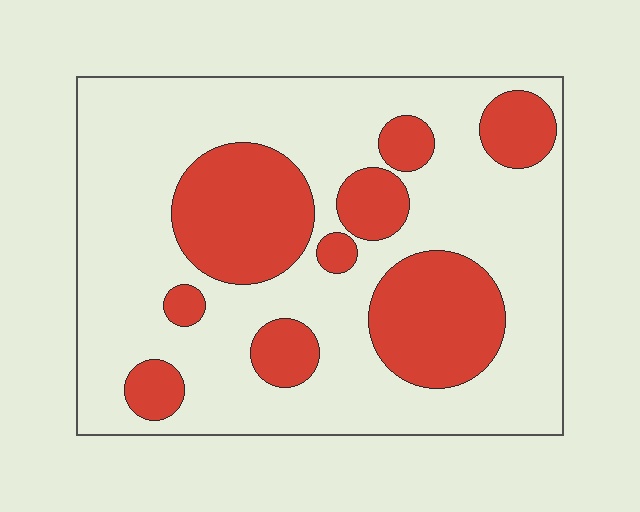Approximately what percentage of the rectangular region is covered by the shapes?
Approximately 30%.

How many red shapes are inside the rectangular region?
9.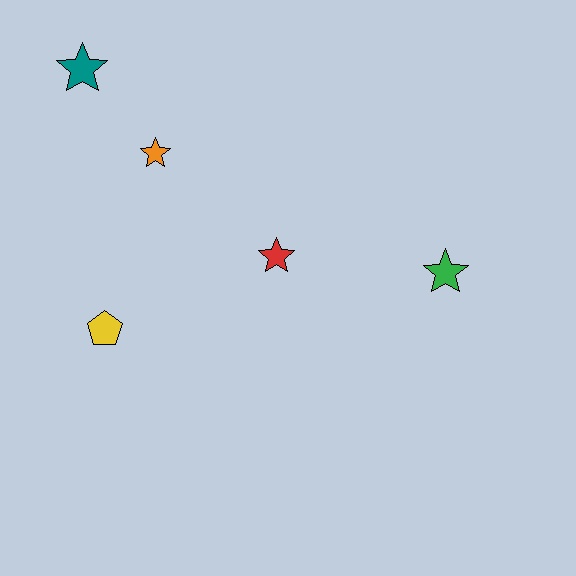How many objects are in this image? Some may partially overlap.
There are 5 objects.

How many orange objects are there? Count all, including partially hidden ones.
There is 1 orange object.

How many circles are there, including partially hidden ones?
There are no circles.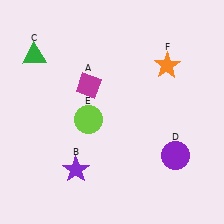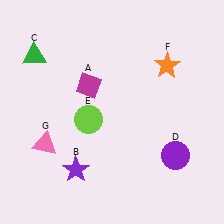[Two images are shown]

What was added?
A pink triangle (G) was added in Image 2.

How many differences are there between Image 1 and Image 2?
There is 1 difference between the two images.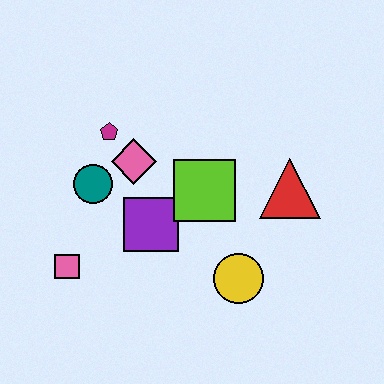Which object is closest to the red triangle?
The lime square is closest to the red triangle.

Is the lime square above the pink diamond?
No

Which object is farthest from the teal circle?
The red triangle is farthest from the teal circle.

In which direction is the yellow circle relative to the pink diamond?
The yellow circle is below the pink diamond.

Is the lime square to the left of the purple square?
No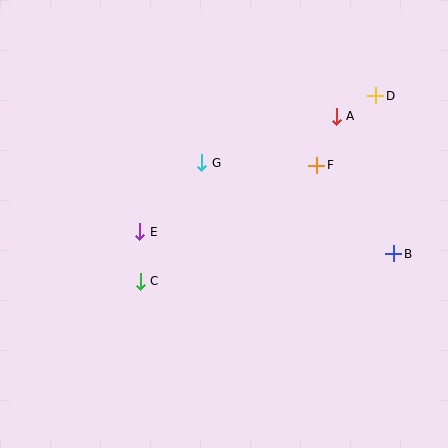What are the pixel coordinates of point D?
Point D is at (376, 96).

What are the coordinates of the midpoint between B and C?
The midpoint between B and C is at (267, 268).